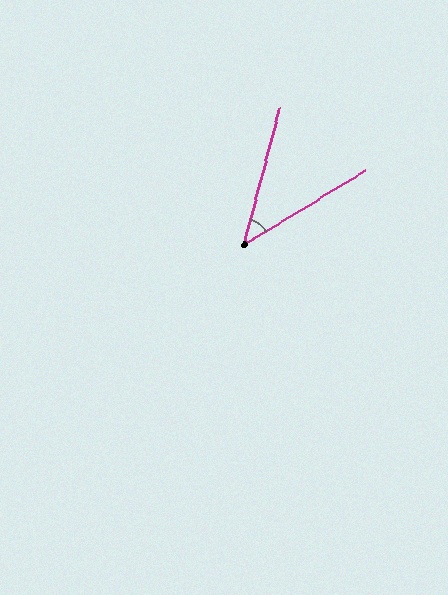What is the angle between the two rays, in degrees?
Approximately 44 degrees.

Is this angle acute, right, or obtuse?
It is acute.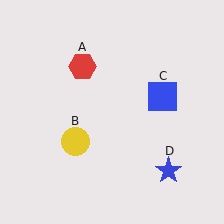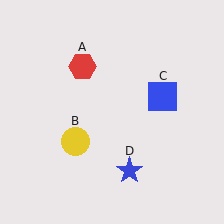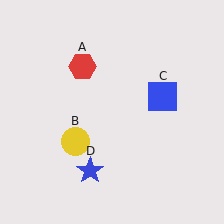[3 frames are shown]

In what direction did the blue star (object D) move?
The blue star (object D) moved left.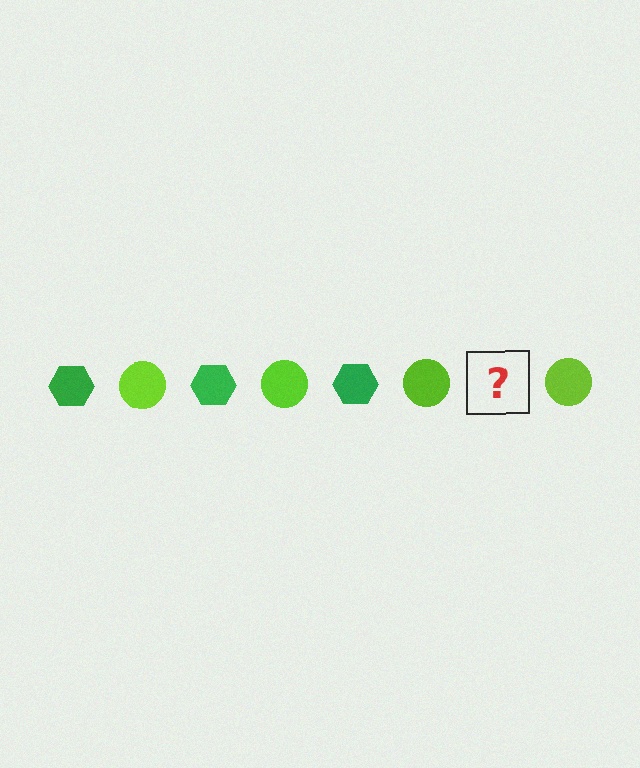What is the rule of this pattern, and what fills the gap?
The rule is that the pattern alternates between green hexagon and lime circle. The gap should be filled with a green hexagon.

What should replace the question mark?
The question mark should be replaced with a green hexagon.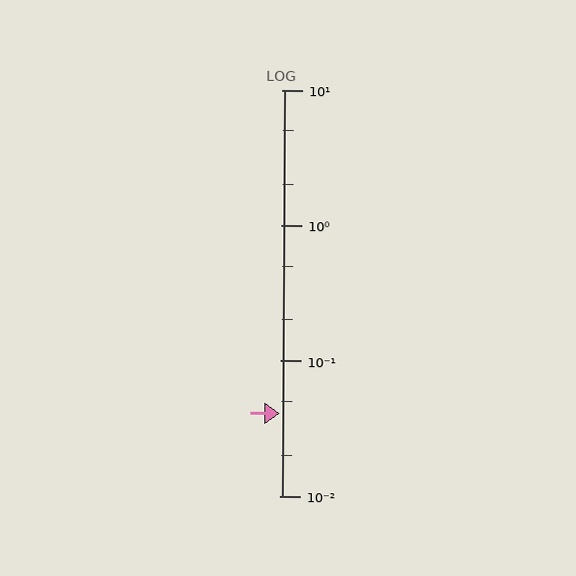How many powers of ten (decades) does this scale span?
The scale spans 3 decades, from 0.01 to 10.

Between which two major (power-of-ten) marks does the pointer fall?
The pointer is between 0.01 and 0.1.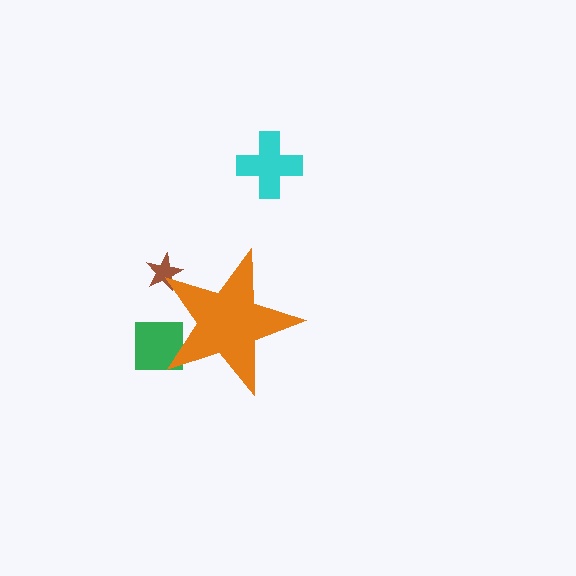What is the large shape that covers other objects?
An orange star.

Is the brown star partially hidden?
Yes, the brown star is partially hidden behind the orange star.